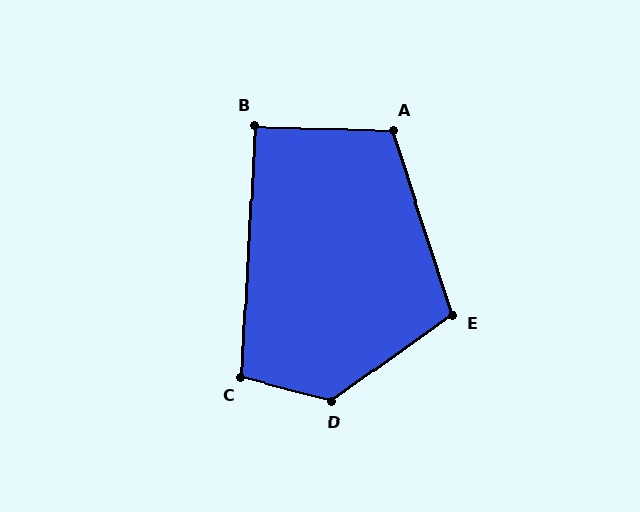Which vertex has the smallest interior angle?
B, at approximately 91 degrees.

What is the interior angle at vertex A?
Approximately 110 degrees (obtuse).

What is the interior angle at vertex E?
Approximately 107 degrees (obtuse).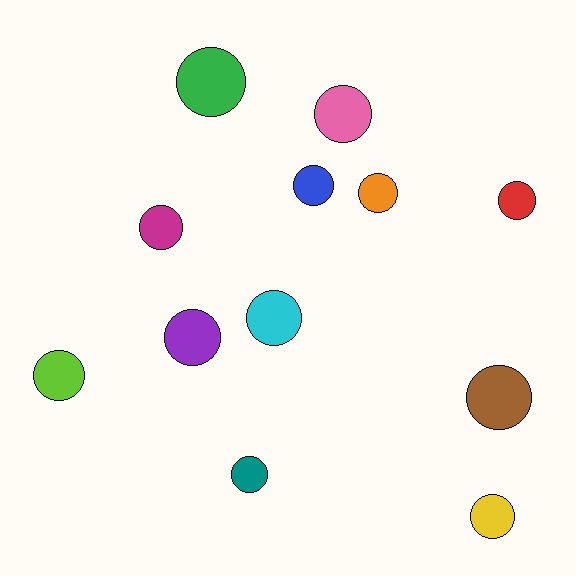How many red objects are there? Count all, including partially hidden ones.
There is 1 red object.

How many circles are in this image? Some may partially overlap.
There are 12 circles.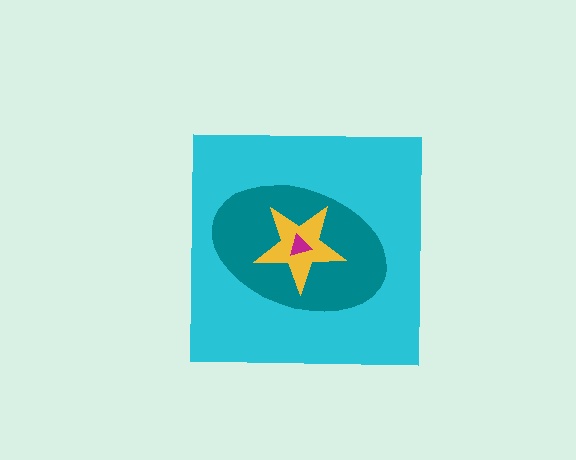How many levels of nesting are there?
4.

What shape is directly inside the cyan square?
The teal ellipse.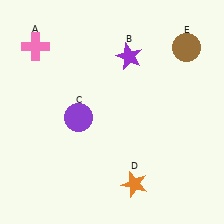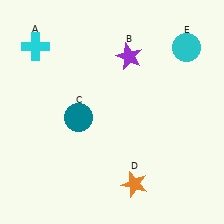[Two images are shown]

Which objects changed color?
A changed from pink to cyan. C changed from purple to teal. E changed from brown to cyan.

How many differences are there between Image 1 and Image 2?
There are 3 differences between the two images.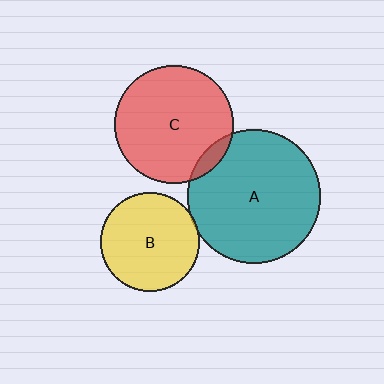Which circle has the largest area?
Circle A (teal).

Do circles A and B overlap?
Yes.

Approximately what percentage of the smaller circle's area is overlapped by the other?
Approximately 5%.